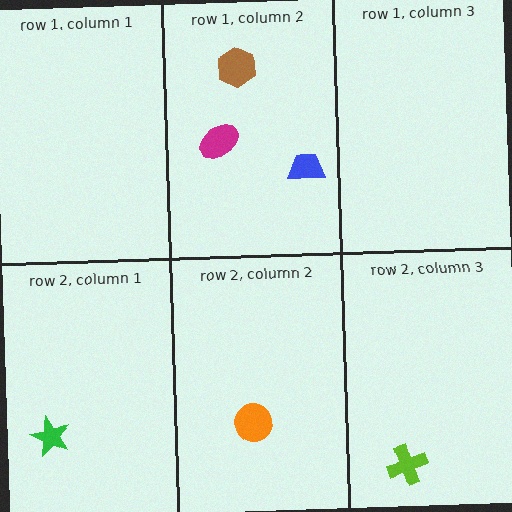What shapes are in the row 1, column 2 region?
The magenta ellipse, the brown hexagon, the blue trapezoid.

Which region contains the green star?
The row 2, column 1 region.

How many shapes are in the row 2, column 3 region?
1.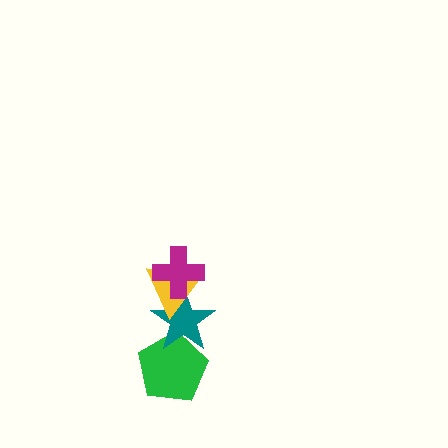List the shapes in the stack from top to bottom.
From top to bottom: the magenta cross, the yellow triangle, the teal star, the green pentagon.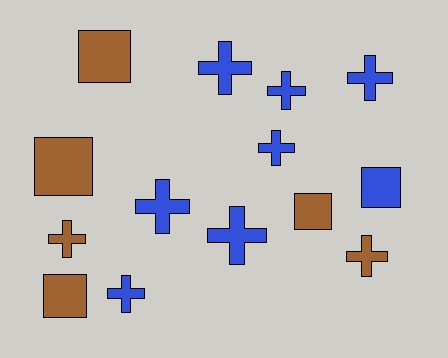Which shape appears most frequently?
Cross, with 9 objects.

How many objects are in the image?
There are 14 objects.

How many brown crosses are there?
There are 2 brown crosses.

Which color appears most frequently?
Blue, with 8 objects.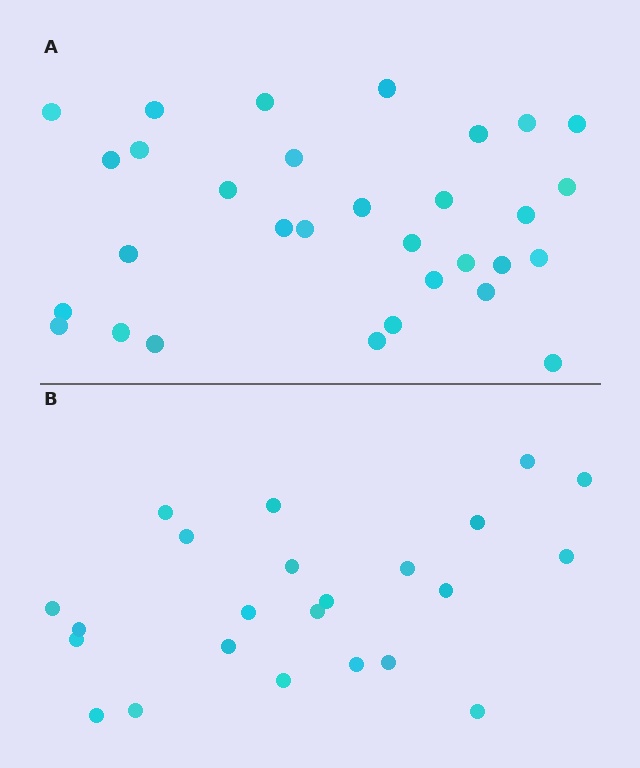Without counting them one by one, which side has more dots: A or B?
Region A (the top region) has more dots.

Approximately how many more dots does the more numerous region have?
Region A has roughly 8 or so more dots than region B.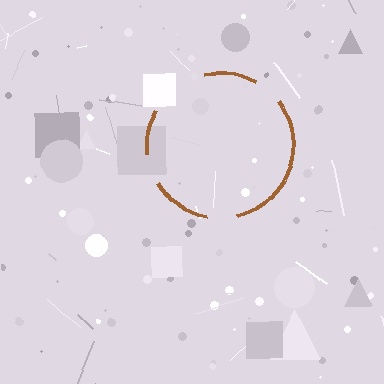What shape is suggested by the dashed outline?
The dashed outline suggests a circle.